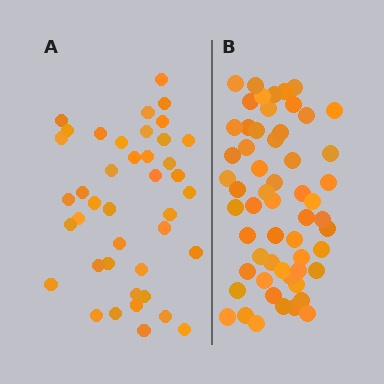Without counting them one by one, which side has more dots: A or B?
Region B (the right region) has more dots.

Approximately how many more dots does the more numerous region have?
Region B has approximately 15 more dots than region A.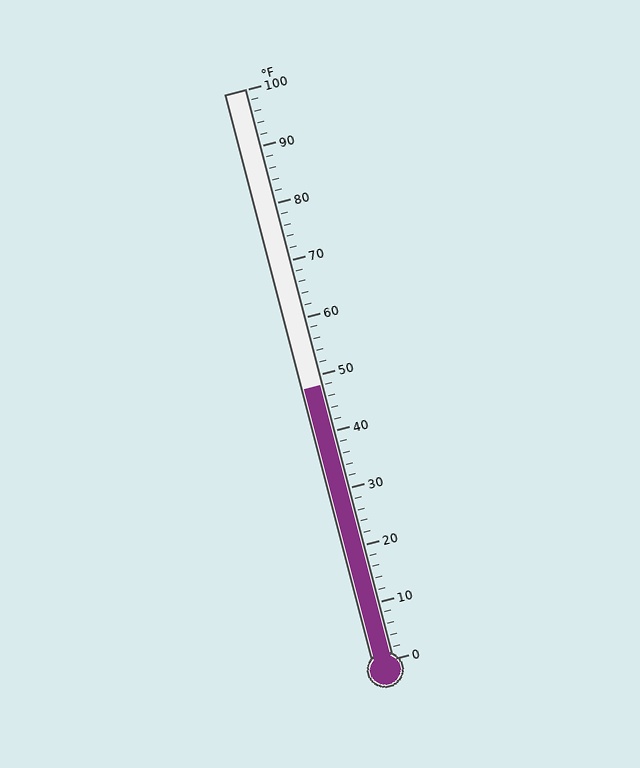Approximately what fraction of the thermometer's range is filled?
The thermometer is filled to approximately 50% of its range.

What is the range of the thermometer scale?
The thermometer scale ranges from 0°F to 100°F.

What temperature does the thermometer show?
The thermometer shows approximately 48°F.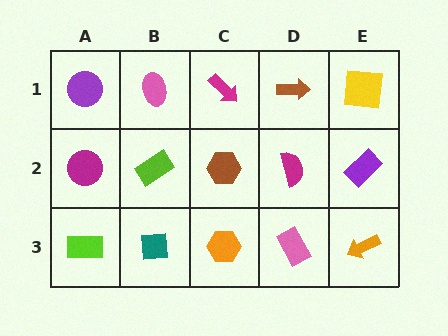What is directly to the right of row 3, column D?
An orange arrow.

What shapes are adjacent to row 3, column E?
A purple rectangle (row 2, column E), a pink rectangle (row 3, column D).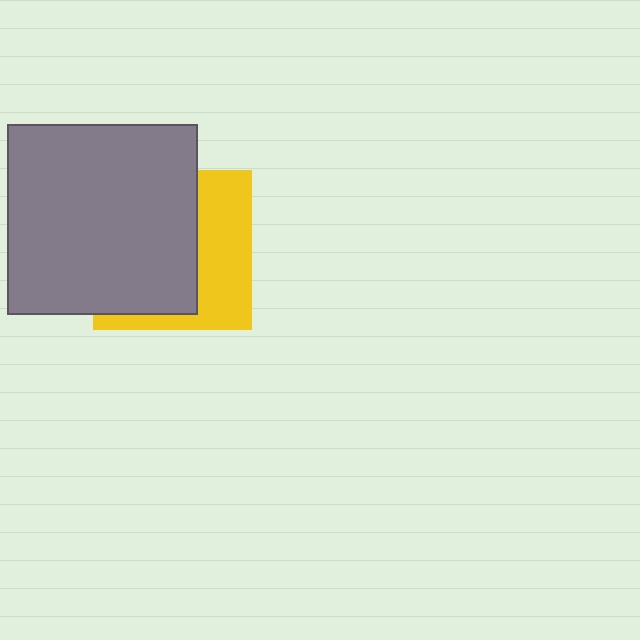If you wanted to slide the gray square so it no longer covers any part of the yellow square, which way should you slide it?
Slide it left — that is the most direct way to separate the two shapes.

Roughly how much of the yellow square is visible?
A small part of it is visible (roughly 40%).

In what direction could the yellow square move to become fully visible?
The yellow square could move right. That would shift it out from behind the gray square entirely.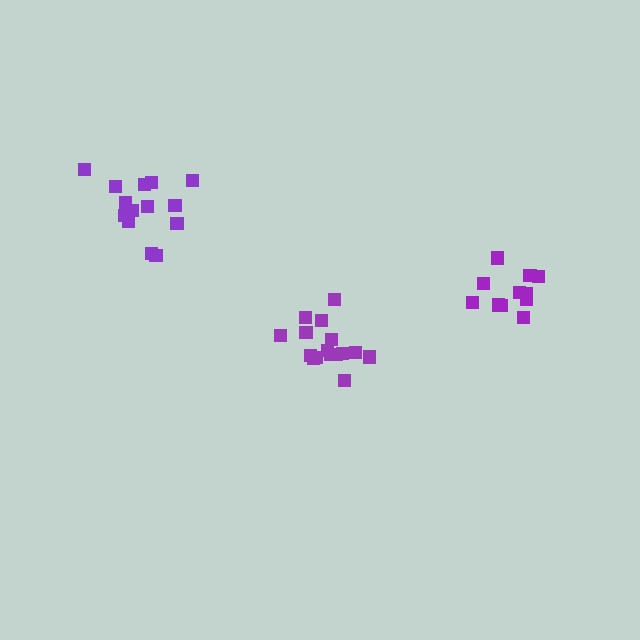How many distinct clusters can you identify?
There are 3 distinct clusters.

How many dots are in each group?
Group 1: 14 dots, Group 2: 12 dots, Group 3: 16 dots (42 total).